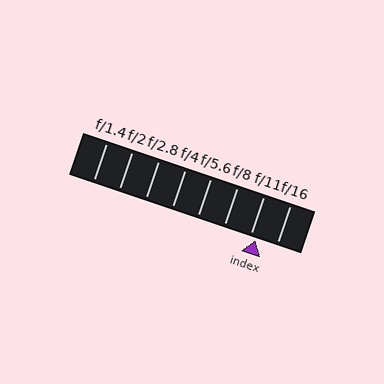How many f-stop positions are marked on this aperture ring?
There are 8 f-stop positions marked.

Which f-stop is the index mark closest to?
The index mark is closest to f/11.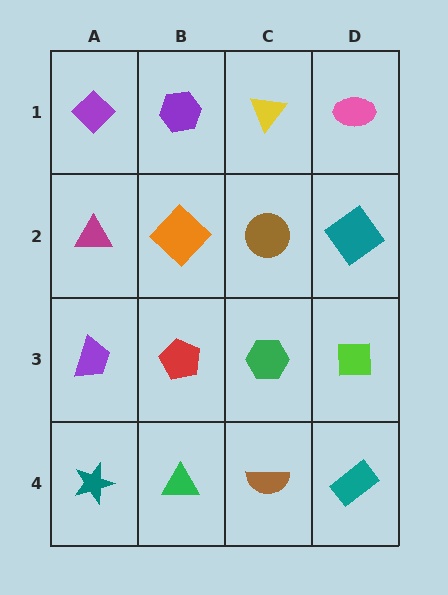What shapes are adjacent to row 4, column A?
A purple trapezoid (row 3, column A), a green triangle (row 4, column B).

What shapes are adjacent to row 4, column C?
A green hexagon (row 3, column C), a green triangle (row 4, column B), a teal rectangle (row 4, column D).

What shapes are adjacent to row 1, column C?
A brown circle (row 2, column C), a purple hexagon (row 1, column B), a pink ellipse (row 1, column D).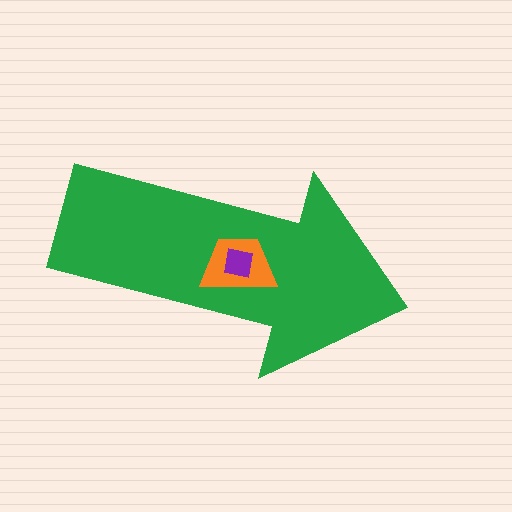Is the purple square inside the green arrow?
Yes.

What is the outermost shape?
The green arrow.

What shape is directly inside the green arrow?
The orange trapezoid.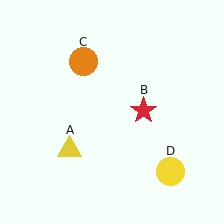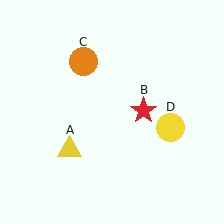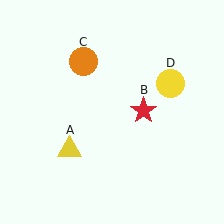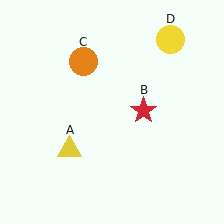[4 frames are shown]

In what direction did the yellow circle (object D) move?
The yellow circle (object D) moved up.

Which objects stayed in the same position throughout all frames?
Yellow triangle (object A) and red star (object B) and orange circle (object C) remained stationary.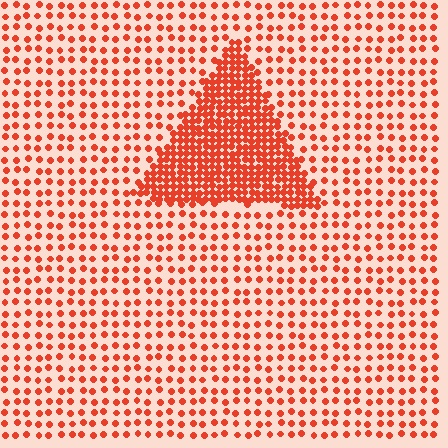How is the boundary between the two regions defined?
The boundary is defined by a change in element density (approximately 2.8x ratio). All elements are the same color, size, and shape.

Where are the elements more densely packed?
The elements are more densely packed inside the triangle boundary.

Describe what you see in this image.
The image contains small red elements arranged at two different densities. A triangle-shaped region is visible where the elements are more densely packed than the surrounding area.